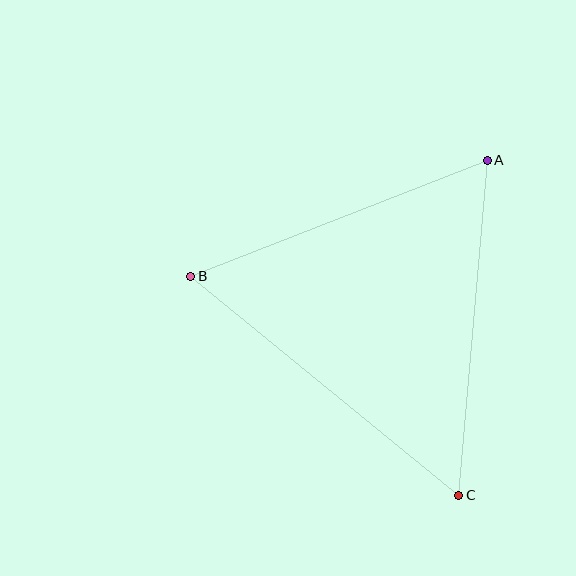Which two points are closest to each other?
Points A and B are closest to each other.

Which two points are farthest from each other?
Points B and C are farthest from each other.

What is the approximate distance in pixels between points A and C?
The distance between A and C is approximately 336 pixels.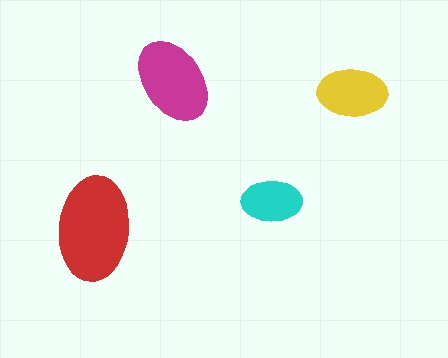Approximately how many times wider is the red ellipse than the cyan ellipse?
About 1.5 times wider.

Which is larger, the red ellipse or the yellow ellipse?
The red one.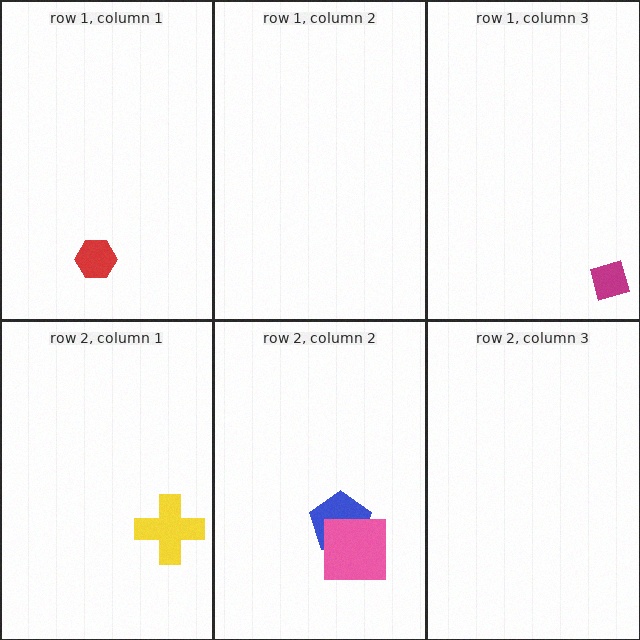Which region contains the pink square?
The row 2, column 2 region.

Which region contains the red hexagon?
The row 1, column 1 region.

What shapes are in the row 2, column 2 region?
The blue pentagon, the pink square.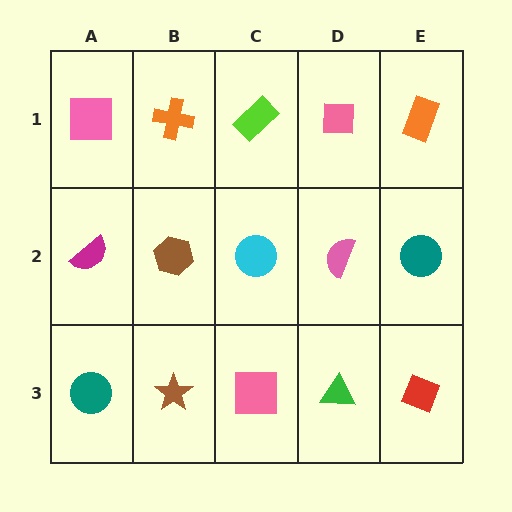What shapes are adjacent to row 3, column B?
A brown hexagon (row 2, column B), a teal circle (row 3, column A), a pink square (row 3, column C).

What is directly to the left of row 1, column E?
A pink square.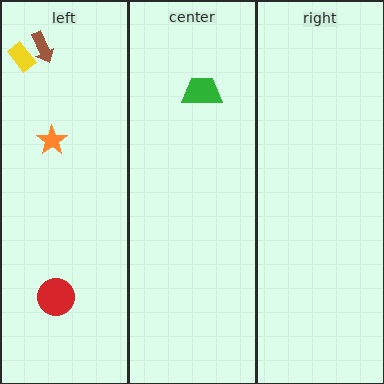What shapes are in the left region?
The yellow rectangle, the orange star, the brown arrow, the red circle.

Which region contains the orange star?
The left region.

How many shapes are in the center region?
1.